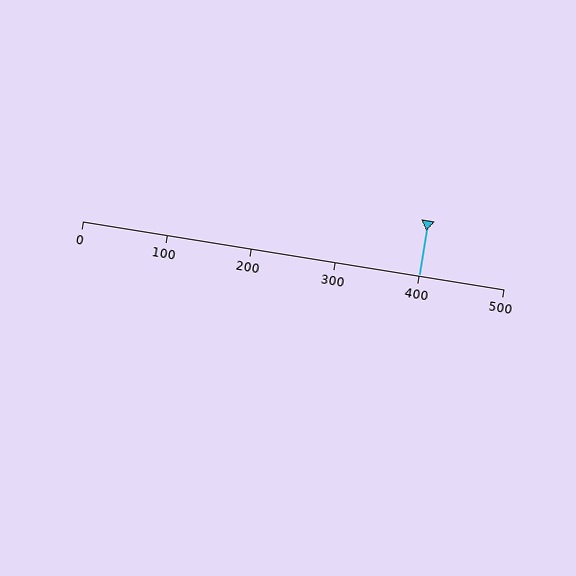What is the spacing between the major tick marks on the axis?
The major ticks are spaced 100 apart.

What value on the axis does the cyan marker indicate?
The marker indicates approximately 400.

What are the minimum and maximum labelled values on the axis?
The axis runs from 0 to 500.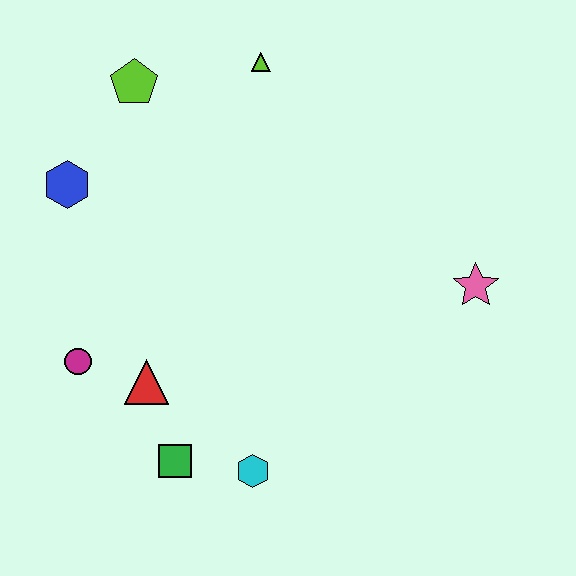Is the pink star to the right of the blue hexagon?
Yes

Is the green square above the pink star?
No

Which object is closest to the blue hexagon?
The lime pentagon is closest to the blue hexagon.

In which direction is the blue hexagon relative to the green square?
The blue hexagon is above the green square.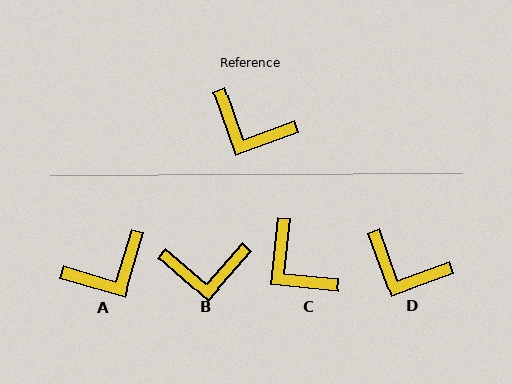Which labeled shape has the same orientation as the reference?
D.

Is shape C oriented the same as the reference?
No, it is off by about 25 degrees.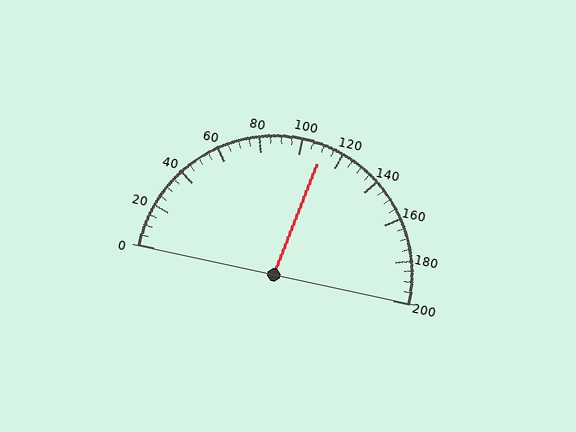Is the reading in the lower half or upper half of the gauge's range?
The reading is in the upper half of the range (0 to 200).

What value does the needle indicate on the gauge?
The needle indicates approximately 110.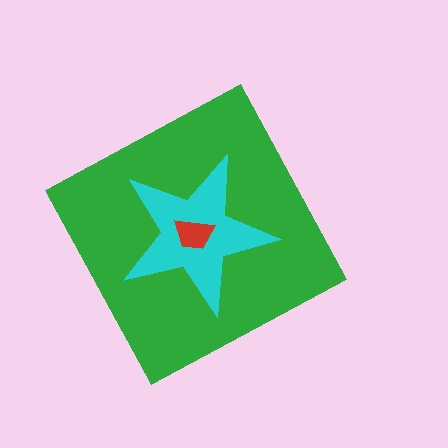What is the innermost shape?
The red trapezoid.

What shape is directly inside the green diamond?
The cyan star.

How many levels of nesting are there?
3.